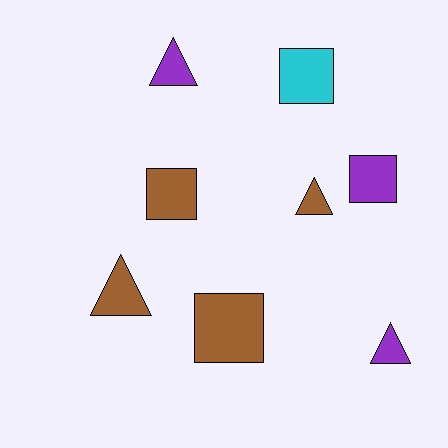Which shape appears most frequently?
Triangle, with 4 objects.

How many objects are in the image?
There are 8 objects.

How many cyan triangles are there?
There are no cyan triangles.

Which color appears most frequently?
Brown, with 4 objects.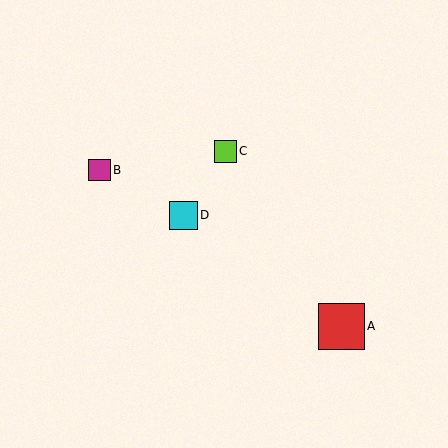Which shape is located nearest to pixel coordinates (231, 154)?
The lime square (labeled C) at (225, 151) is nearest to that location.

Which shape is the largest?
The red square (labeled A) is the largest.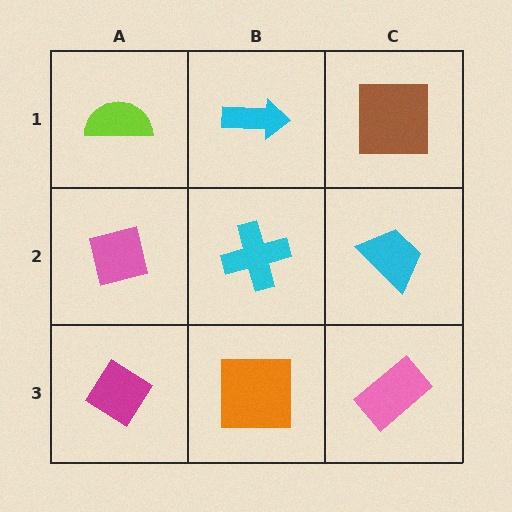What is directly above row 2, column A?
A lime semicircle.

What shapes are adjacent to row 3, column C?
A cyan trapezoid (row 2, column C), an orange square (row 3, column B).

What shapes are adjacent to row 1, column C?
A cyan trapezoid (row 2, column C), a cyan arrow (row 1, column B).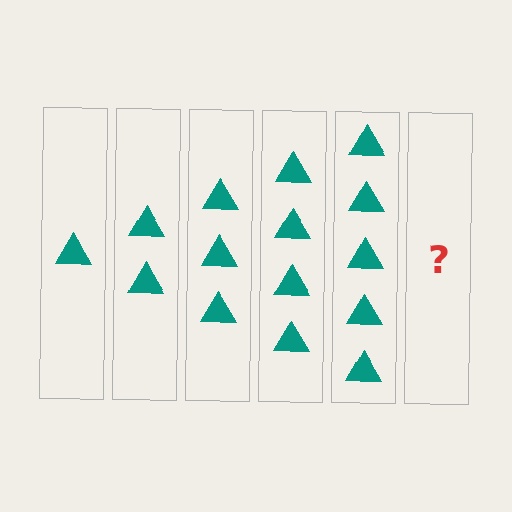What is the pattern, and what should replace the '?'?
The pattern is that each step adds one more triangle. The '?' should be 6 triangles.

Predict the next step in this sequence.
The next step is 6 triangles.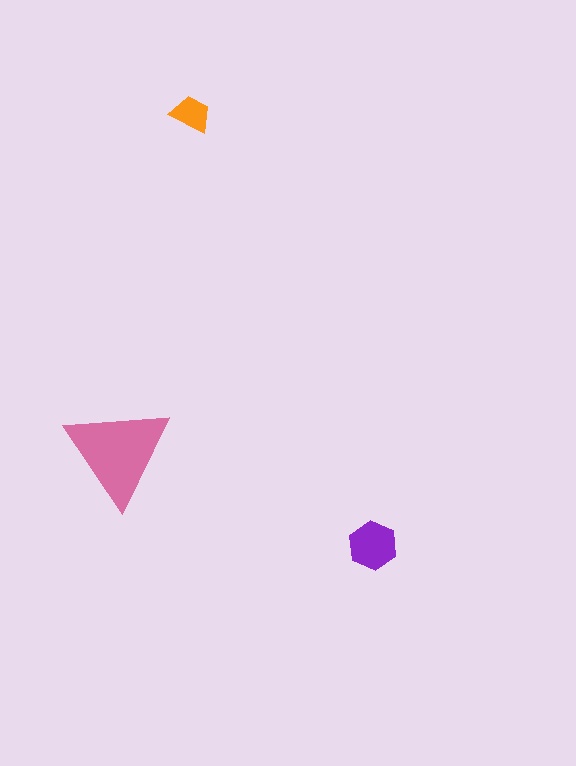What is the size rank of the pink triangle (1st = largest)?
1st.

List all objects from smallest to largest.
The orange trapezoid, the purple hexagon, the pink triangle.